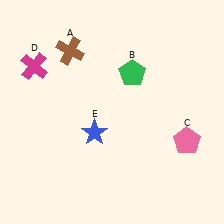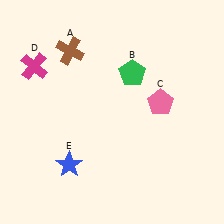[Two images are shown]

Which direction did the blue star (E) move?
The blue star (E) moved down.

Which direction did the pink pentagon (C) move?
The pink pentagon (C) moved up.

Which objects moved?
The objects that moved are: the pink pentagon (C), the blue star (E).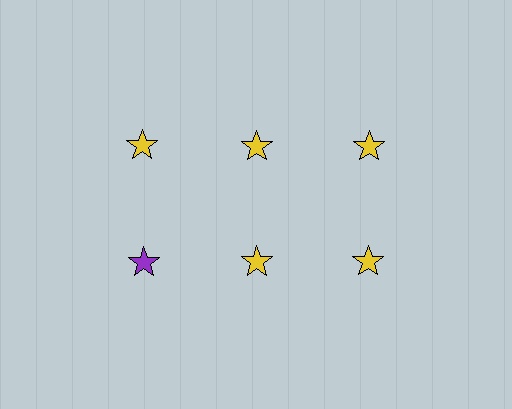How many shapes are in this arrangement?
There are 6 shapes arranged in a grid pattern.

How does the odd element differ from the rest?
It has a different color: purple instead of yellow.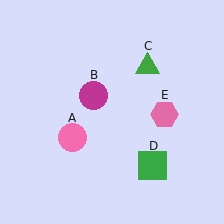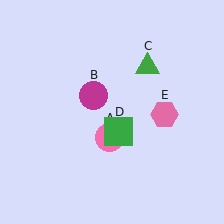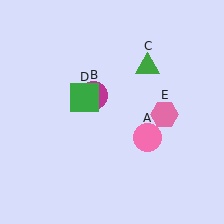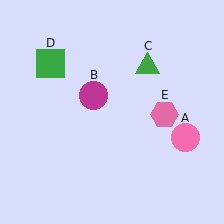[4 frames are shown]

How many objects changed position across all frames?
2 objects changed position: pink circle (object A), green square (object D).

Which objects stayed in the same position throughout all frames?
Magenta circle (object B) and green triangle (object C) and pink hexagon (object E) remained stationary.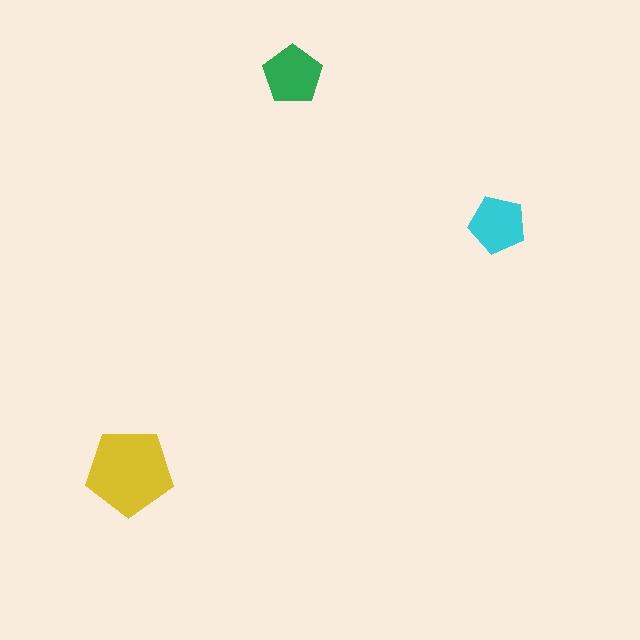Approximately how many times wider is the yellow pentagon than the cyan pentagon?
About 1.5 times wider.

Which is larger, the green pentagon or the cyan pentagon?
The green one.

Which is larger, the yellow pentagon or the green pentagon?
The yellow one.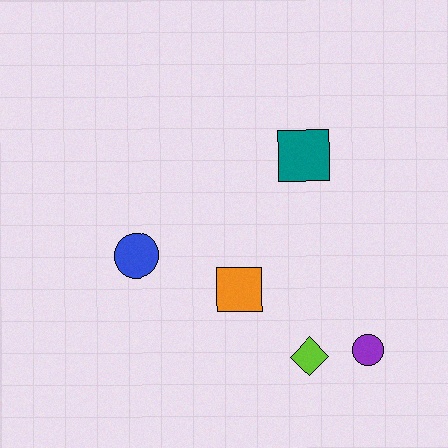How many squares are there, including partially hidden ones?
There are 2 squares.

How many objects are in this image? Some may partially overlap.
There are 5 objects.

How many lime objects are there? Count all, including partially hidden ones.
There is 1 lime object.